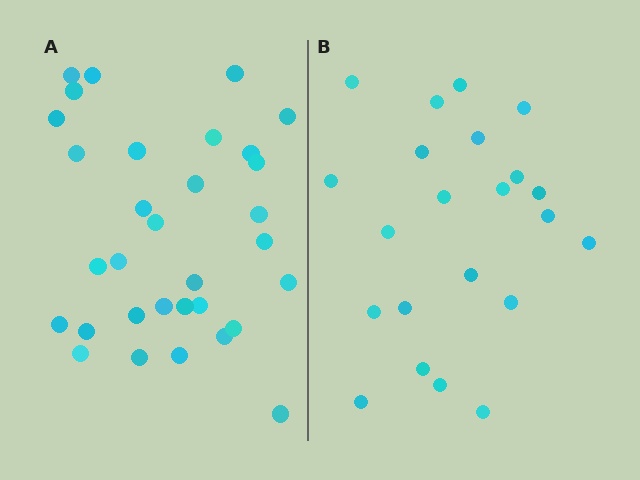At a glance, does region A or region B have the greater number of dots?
Region A (the left region) has more dots.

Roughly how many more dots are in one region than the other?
Region A has roughly 10 or so more dots than region B.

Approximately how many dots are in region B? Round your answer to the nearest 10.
About 20 dots. (The exact count is 22, which rounds to 20.)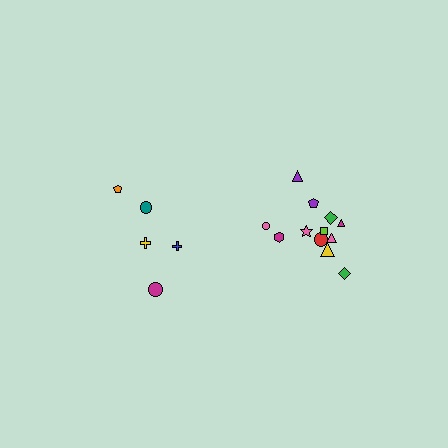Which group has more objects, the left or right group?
The right group.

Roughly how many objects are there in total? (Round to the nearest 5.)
Roughly 15 objects in total.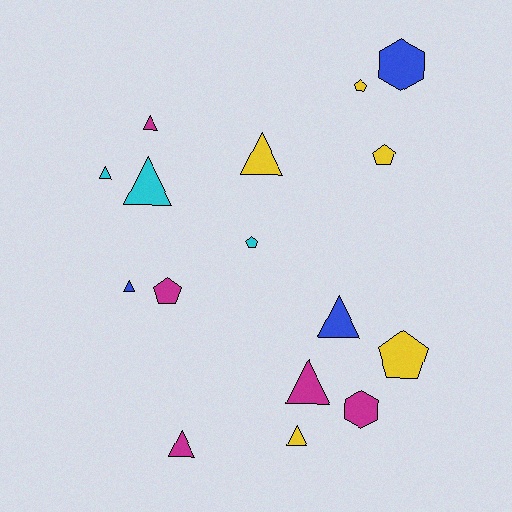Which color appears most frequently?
Magenta, with 5 objects.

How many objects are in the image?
There are 16 objects.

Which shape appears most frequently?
Triangle, with 9 objects.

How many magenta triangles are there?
There are 3 magenta triangles.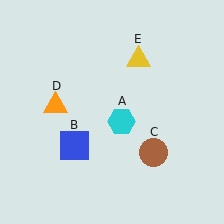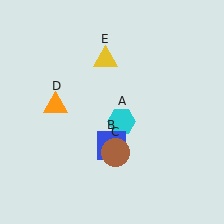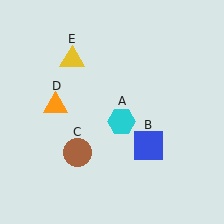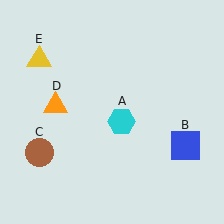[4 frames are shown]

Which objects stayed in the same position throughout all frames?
Cyan hexagon (object A) and orange triangle (object D) remained stationary.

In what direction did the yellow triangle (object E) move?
The yellow triangle (object E) moved left.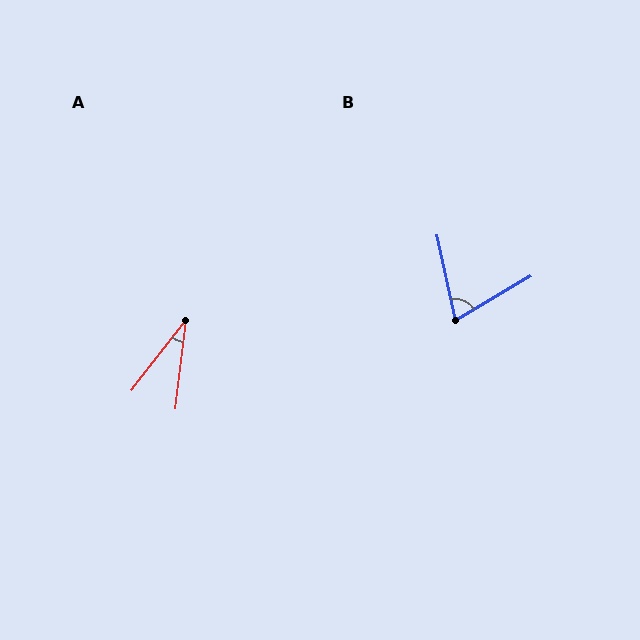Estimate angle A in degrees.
Approximately 31 degrees.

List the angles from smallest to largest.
A (31°), B (72°).